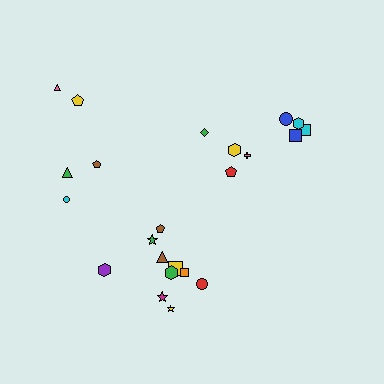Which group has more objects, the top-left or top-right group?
The top-right group.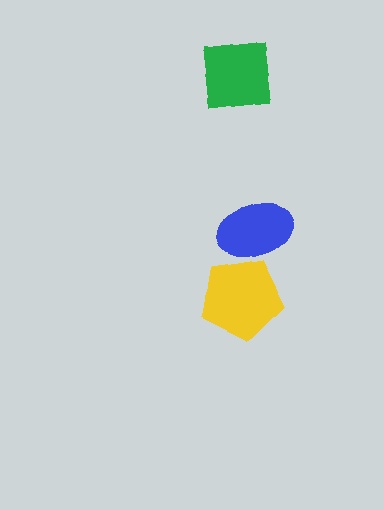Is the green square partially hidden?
No, no other shape covers it.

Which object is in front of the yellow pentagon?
The blue ellipse is in front of the yellow pentagon.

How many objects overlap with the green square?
0 objects overlap with the green square.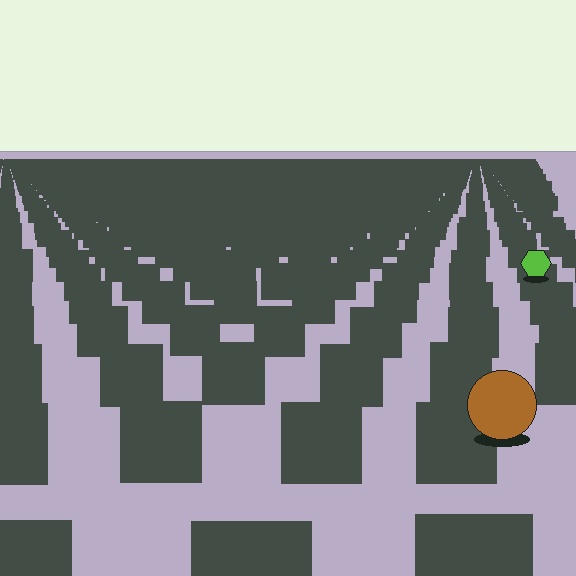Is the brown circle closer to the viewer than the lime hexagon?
Yes. The brown circle is closer — you can tell from the texture gradient: the ground texture is coarser near it.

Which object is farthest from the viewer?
The lime hexagon is farthest from the viewer. It appears smaller and the ground texture around it is denser.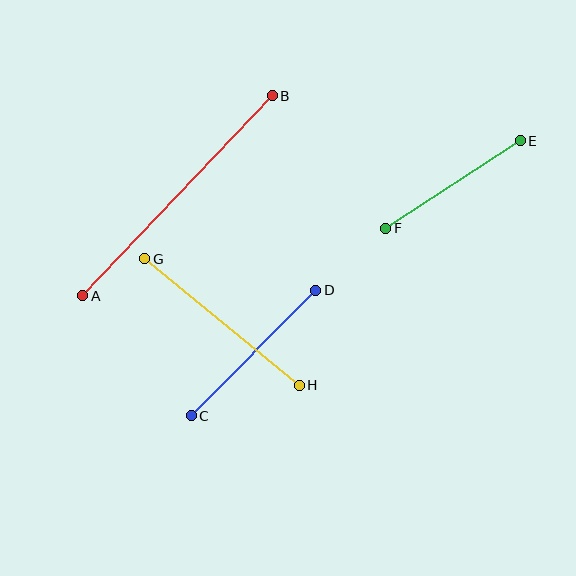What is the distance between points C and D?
The distance is approximately 177 pixels.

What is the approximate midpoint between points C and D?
The midpoint is at approximately (254, 353) pixels.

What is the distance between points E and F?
The distance is approximately 160 pixels.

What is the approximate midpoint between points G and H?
The midpoint is at approximately (222, 322) pixels.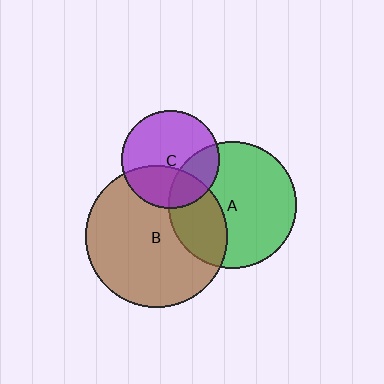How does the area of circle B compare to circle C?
Approximately 2.1 times.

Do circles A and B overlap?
Yes.